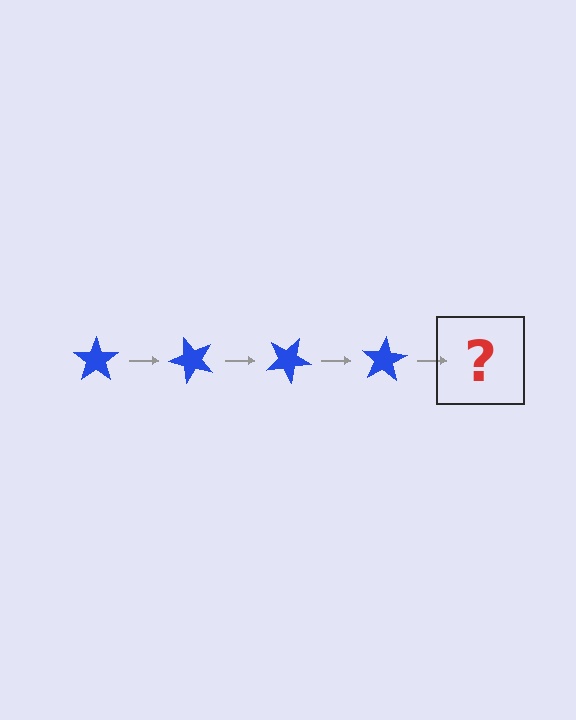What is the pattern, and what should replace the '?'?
The pattern is that the star rotates 50 degrees each step. The '?' should be a blue star rotated 200 degrees.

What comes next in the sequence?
The next element should be a blue star rotated 200 degrees.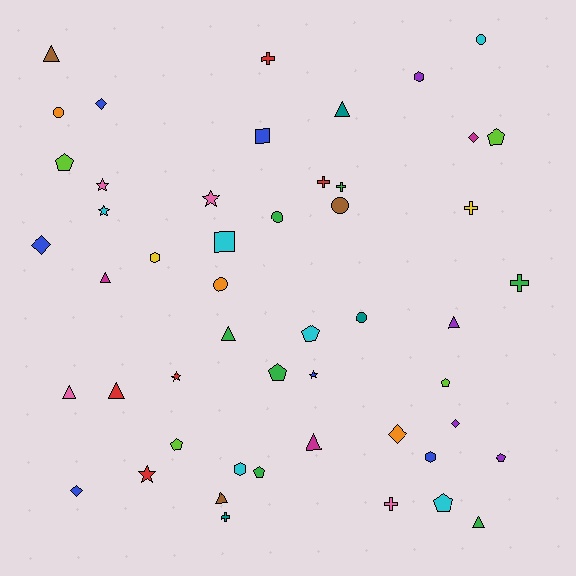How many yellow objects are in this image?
There are 2 yellow objects.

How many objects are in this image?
There are 50 objects.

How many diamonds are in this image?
There are 6 diamonds.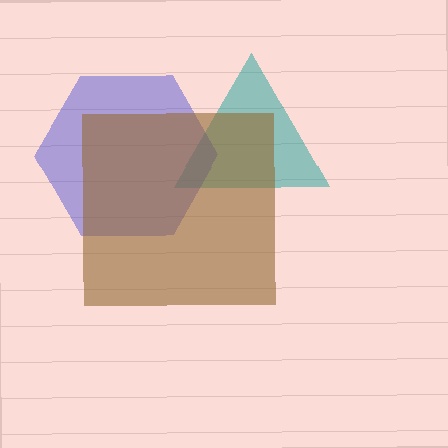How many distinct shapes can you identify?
There are 3 distinct shapes: a teal triangle, a blue hexagon, a brown square.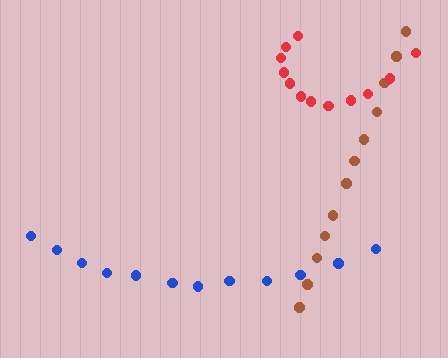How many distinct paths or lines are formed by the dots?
There are 3 distinct paths.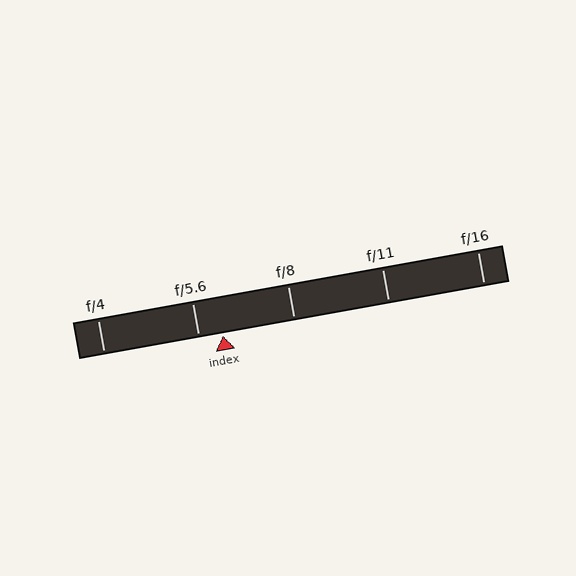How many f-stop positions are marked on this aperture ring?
There are 5 f-stop positions marked.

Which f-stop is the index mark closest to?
The index mark is closest to f/5.6.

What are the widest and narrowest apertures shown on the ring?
The widest aperture shown is f/4 and the narrowest is f/16.